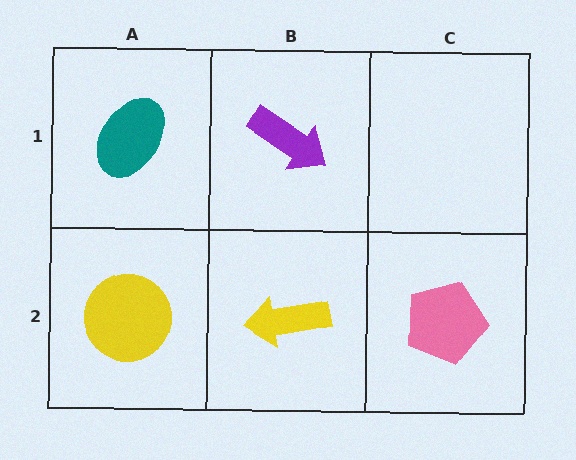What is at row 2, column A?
A yellow circle.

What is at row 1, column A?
A teal ellipse.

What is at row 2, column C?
A pink pentagon.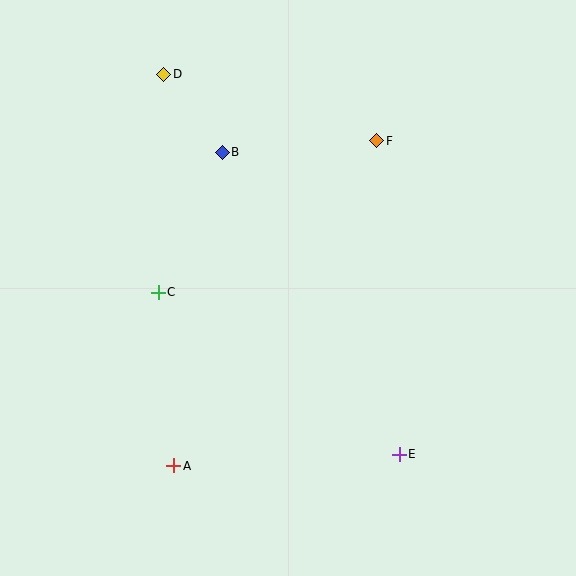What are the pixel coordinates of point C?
Point C is at (158, 292).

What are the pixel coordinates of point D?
Point D is at (164, 74).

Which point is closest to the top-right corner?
Point F is closest to the top-right corner.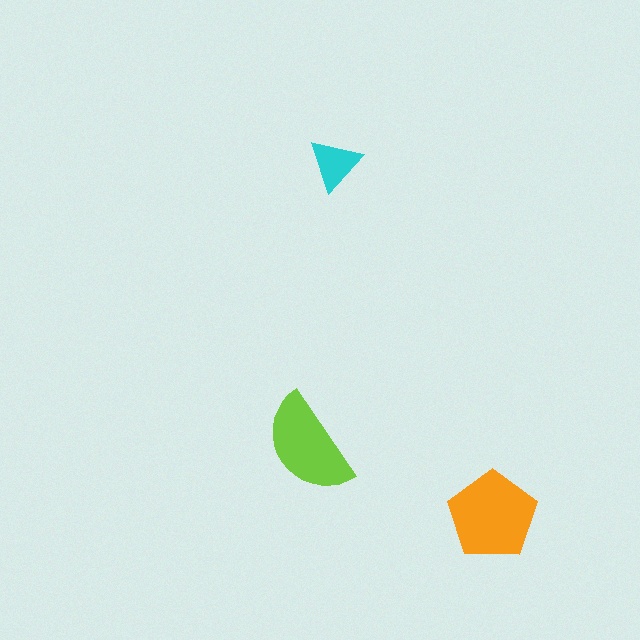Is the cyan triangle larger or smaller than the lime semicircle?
Smaller.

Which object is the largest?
The orange pentagon.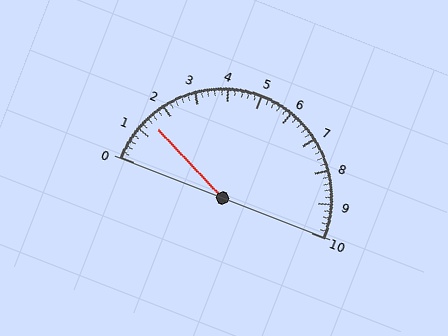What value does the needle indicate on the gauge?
The needle indicates approximately 1.4.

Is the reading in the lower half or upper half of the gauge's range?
The reading is in the lower half of the range (0 to 10).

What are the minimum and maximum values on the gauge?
The gauge ranges from 0 to 10.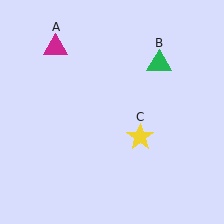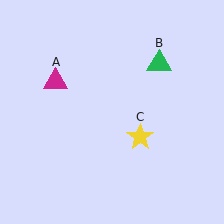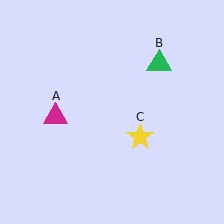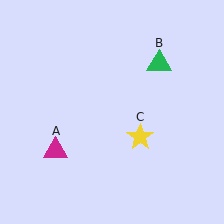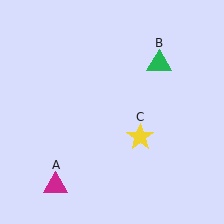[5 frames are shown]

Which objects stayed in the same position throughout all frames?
Green triangle (object B) and yellow star (object C) remained stationary.